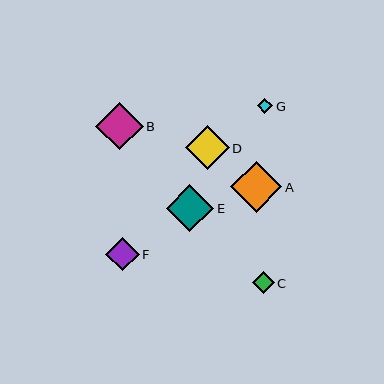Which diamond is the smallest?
Diamond G is the smallest with a size of approximately 16 pixels.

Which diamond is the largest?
Diamond A is the largest with a size of approximately 51 pixels.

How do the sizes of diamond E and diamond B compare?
Diamond E and diamond B are approximately the same size.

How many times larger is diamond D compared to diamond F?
Diamond D is approximately 1.3 times the size of diamond F.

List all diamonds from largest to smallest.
From largest to smallest: A, E, B, D, F, C, G.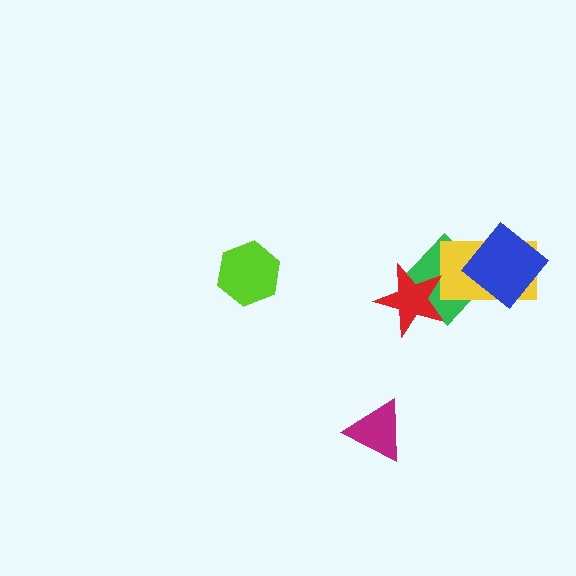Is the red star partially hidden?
No, no other shape covers it.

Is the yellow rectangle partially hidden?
Yes, it is partially covered by another shape.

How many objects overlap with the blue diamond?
1 object overlaps with the blue diamond.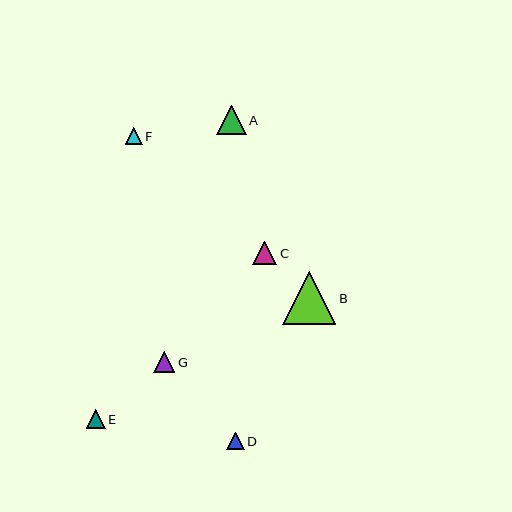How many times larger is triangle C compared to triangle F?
Triangle C is approximately 1.4 times the size of triangle F.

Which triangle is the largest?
Triangle B is the largest with a size of approximately 53 pixels.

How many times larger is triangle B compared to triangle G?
Triangle B is approximately 2.6 times the size of triangle G.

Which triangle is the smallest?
Triangle F is the smallest with a size of approximately 17 pixels.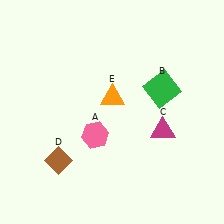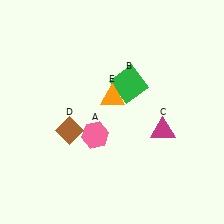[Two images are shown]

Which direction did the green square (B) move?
The green square (B) moved left.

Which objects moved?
The objects that moved are: the green square (B), the brown diamond (D).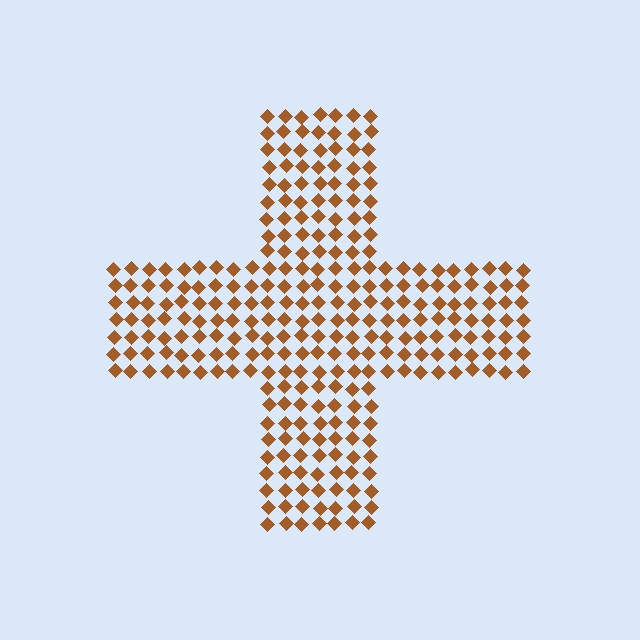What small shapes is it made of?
It is made of small diamonds.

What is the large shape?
The large shape is a cross.